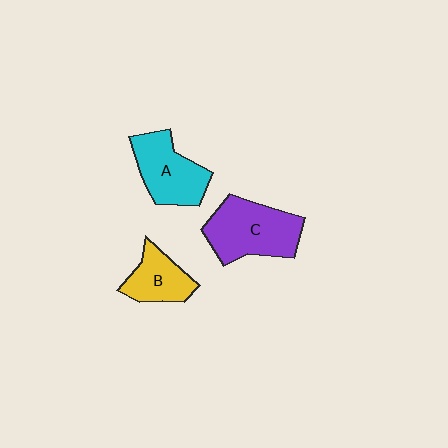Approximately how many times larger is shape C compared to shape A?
Approximately 1.2 times.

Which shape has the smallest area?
Shape B (yellow).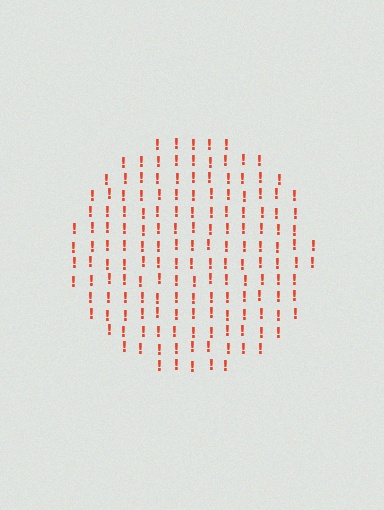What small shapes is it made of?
It is made of small exclamation marks.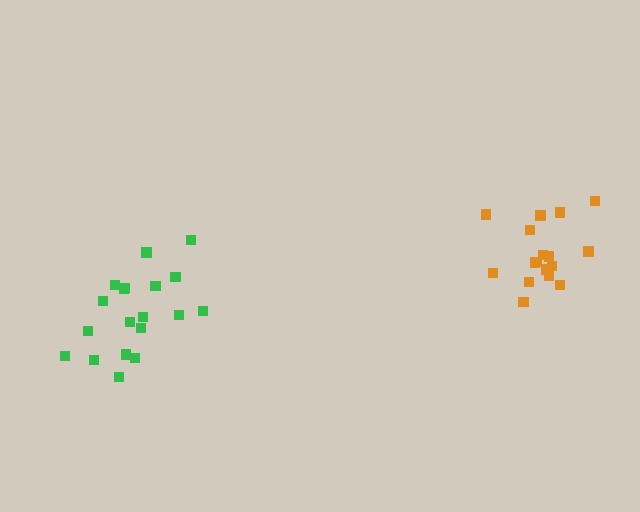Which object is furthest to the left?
The green cluster is leftmost.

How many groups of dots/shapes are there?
There are 2 groups.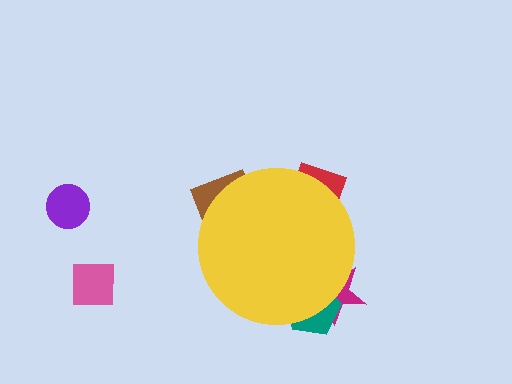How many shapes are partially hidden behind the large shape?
4 shapes are partially hidden.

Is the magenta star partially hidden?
Yes, the magenta star is partially hidden behind the yellow circle.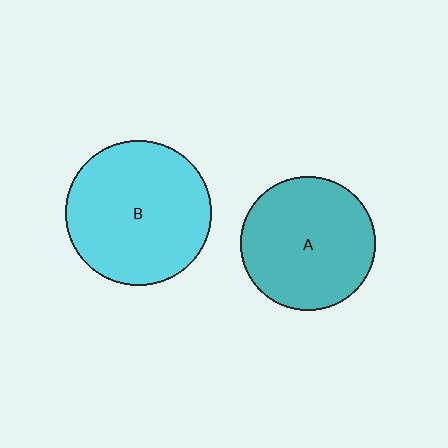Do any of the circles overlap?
No, none of the circles overlap.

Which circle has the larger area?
Circle B (cyan).